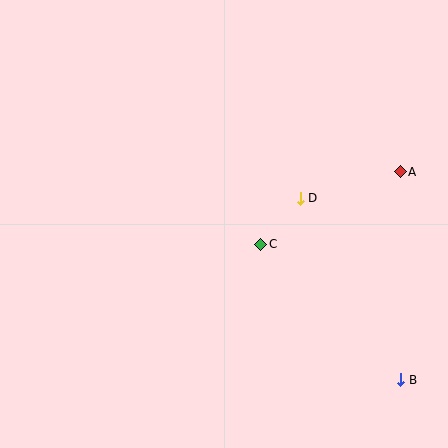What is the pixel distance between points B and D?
The distance between B and D is 207 pixels.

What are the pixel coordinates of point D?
Point D is at (300, 198).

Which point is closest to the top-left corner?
Point C is closest to the top-left corner.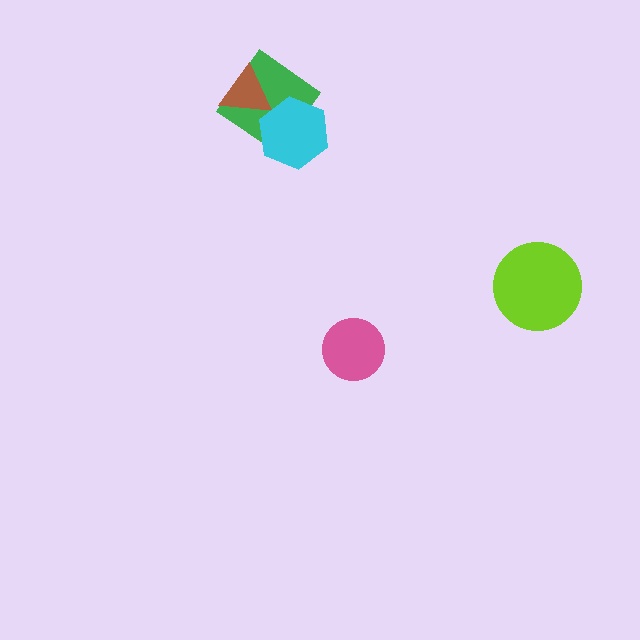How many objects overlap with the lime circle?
0 objects overlap with the lime circle.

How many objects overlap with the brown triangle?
1 object overlaps with the brown triangle.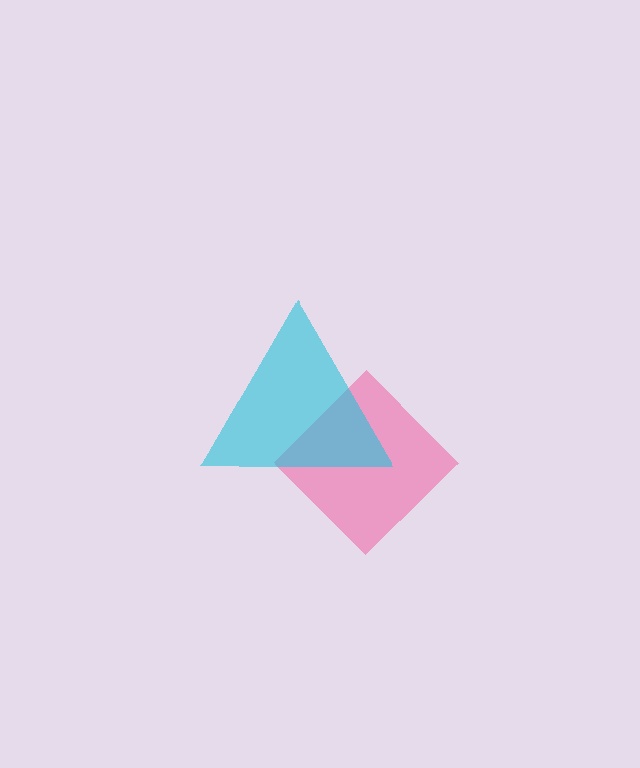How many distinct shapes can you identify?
There are 2 distinct shapes: a pink diamond, a cyan triangle.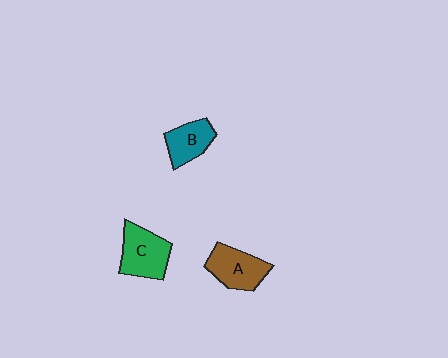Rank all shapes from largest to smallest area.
From largest to smallest: C (green), A (brown), B (teal).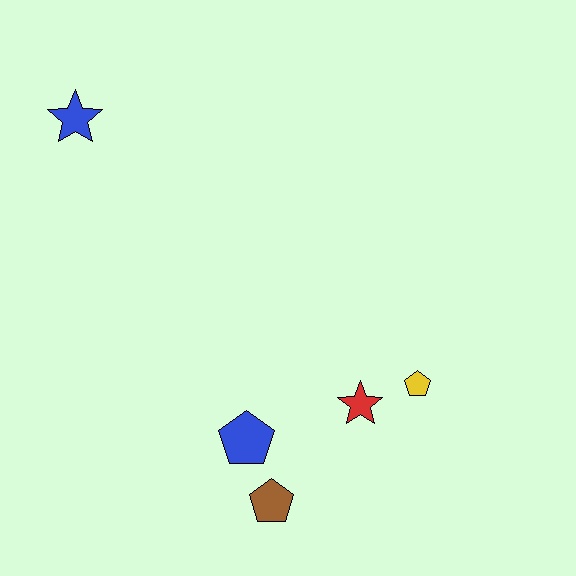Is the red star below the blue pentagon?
No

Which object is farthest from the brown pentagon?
The blue star is farthest from the brown pentagon.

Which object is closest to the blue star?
The blue pentagon is closest to the blue star.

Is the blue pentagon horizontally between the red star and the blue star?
Yes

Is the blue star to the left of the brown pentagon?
Yes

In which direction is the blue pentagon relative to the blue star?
The blue pentagon is below the blue star.